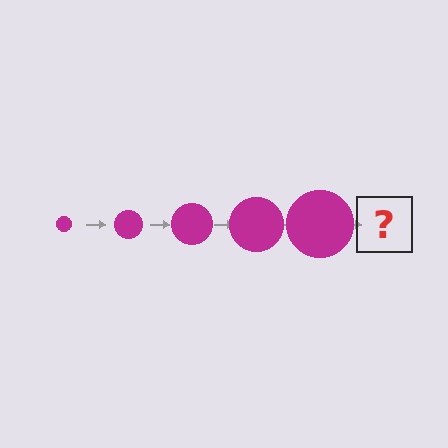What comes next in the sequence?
The next element should be a magenta circle, larger than the previous one.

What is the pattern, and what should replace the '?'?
The pattern is that the circle gets progressively larger each step. The '?' should be a magenta circle, larger than the previous one.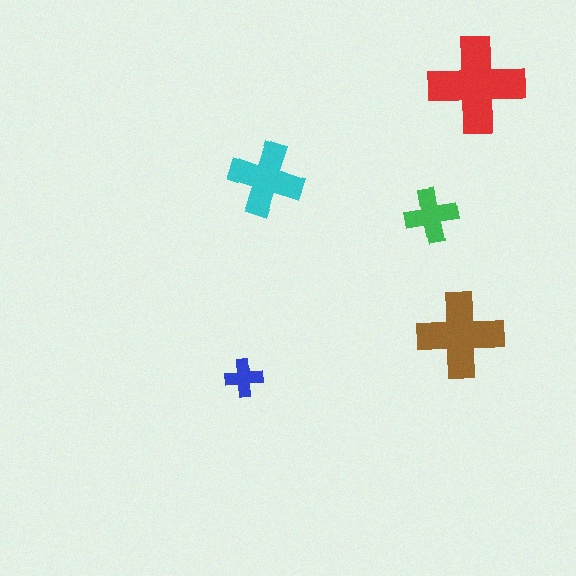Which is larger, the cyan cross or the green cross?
The cyan one.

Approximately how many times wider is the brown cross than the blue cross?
About 2.5 times wider.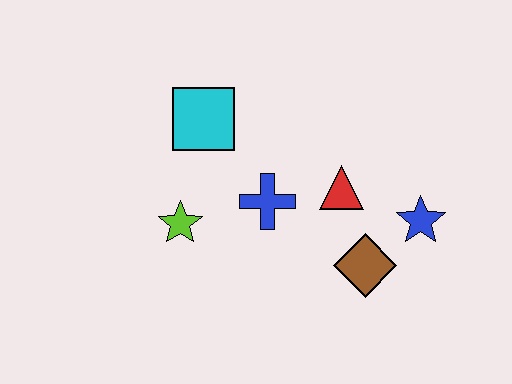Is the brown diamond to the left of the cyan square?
No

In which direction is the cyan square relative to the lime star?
The cyan square is above the lime star.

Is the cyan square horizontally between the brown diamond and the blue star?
No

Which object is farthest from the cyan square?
The blue star is farthest from the cyan square.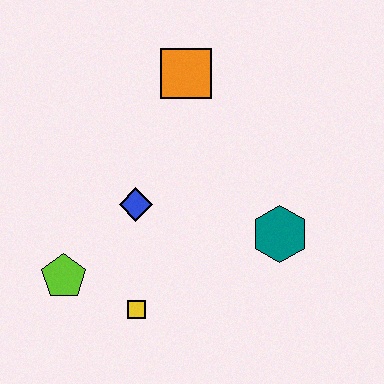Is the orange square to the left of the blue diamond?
No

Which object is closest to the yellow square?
The lime pentagon is closest to the yellow square.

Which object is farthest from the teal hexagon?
The lime pentagon is farthest from the teal hexagon.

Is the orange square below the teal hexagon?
No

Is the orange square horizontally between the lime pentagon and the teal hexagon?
Yes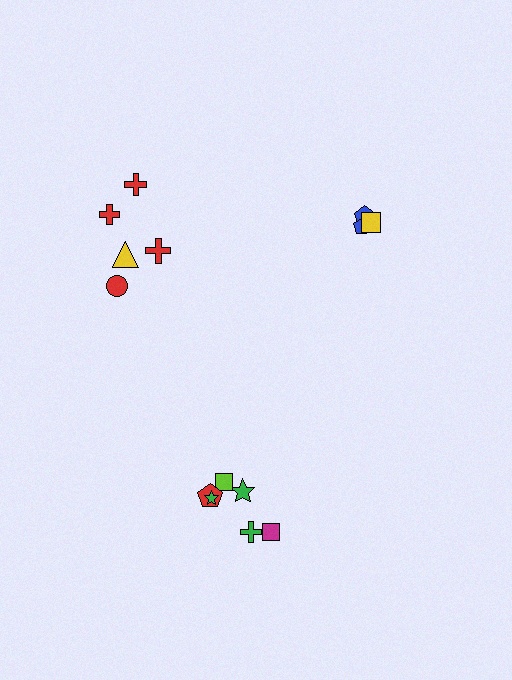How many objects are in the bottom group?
There are 6 objects.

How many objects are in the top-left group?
There are 5 objects.